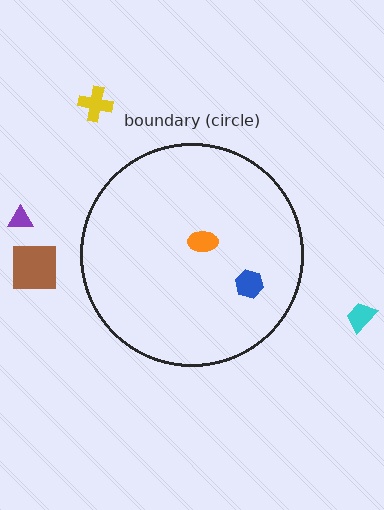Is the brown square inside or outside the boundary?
Outside.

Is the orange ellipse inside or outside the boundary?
Inside.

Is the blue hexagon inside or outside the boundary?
Inside.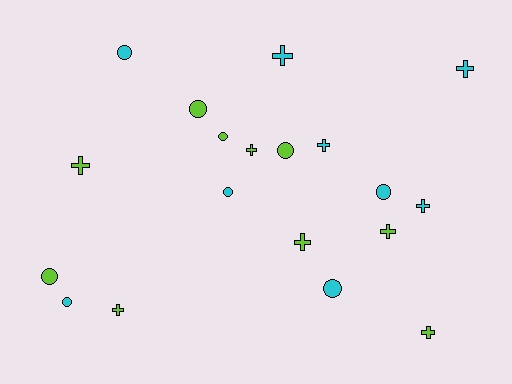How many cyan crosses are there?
There are 4 cyan crosses.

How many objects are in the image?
There are 19 objects.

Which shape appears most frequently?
Cross, with 10 objects.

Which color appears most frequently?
Lime, with 10 objects.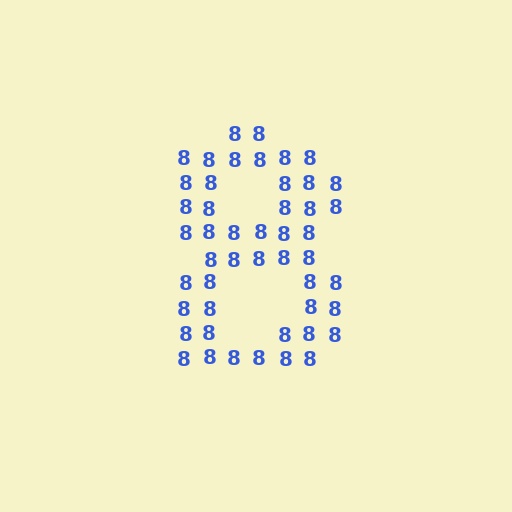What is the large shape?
The large shape is the digit 8.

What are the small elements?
The small elements are digit 8's.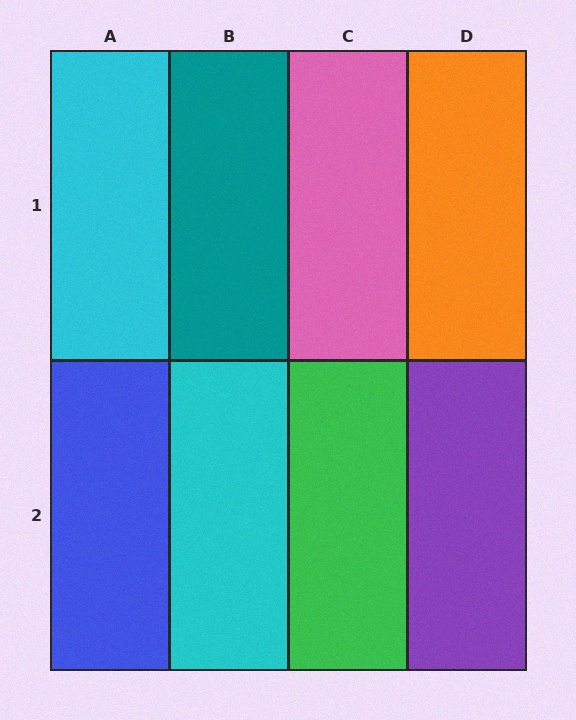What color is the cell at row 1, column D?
Orange.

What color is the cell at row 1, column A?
Cyan.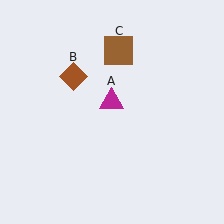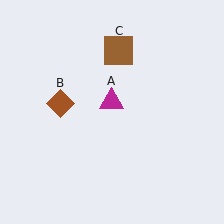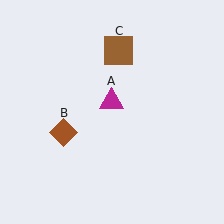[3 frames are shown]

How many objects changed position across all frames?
1 object changed position: brown diamond (object B).